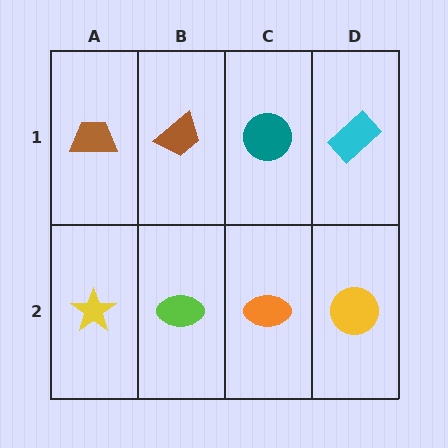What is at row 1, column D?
A cyan rectangle.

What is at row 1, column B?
A brown trapezoid.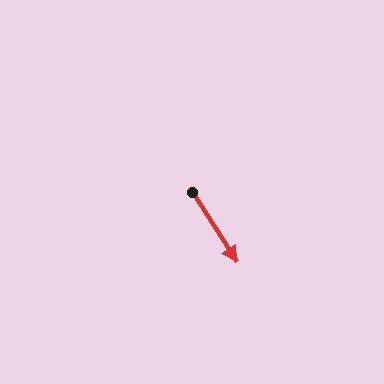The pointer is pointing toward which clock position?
Roughly 5 o'clock.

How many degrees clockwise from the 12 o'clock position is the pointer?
Approximately 148 degrees.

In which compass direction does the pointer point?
Southeast.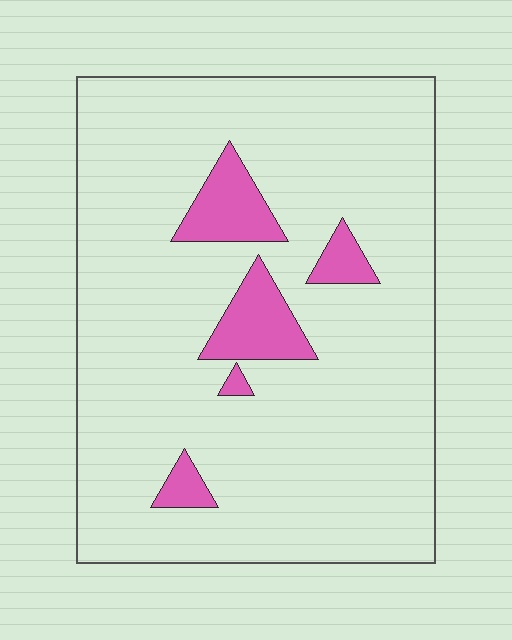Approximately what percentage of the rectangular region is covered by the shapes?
Approximately 10%.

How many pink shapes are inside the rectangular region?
5.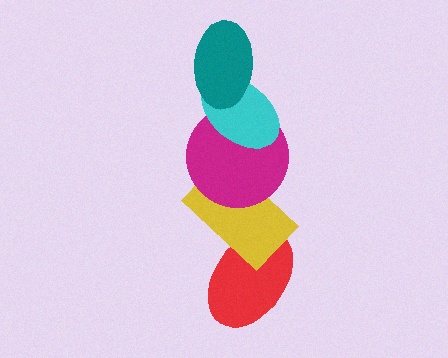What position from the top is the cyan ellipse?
The cyan ellipse is 2nd from the top.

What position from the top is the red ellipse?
The red ellipse is 5th from the top.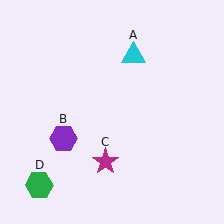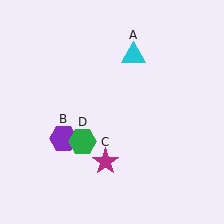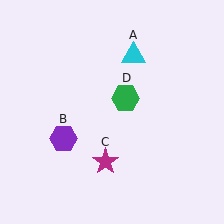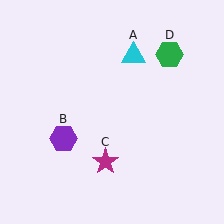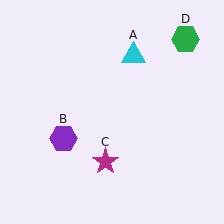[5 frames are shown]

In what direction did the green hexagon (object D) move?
The green hexagon (object D) moved up and to the right.